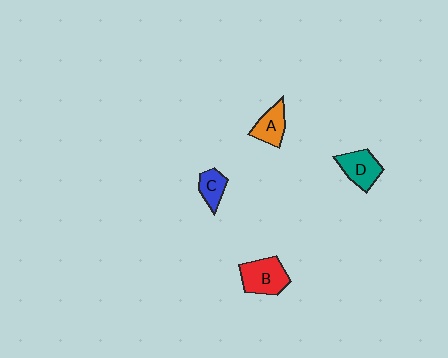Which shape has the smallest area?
Shape C (blue).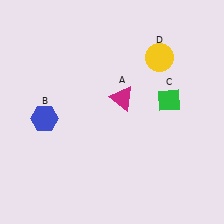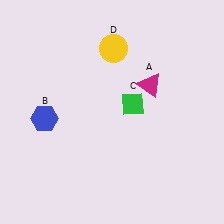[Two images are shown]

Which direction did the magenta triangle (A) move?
The magenta triangle (A) moved right.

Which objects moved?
The objects that moved are: the magenta triangle (A), the green diamond (C), the yellow circle (D).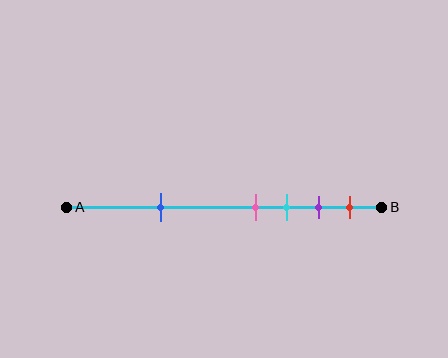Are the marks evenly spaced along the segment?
No, the marks are not evenly spaced.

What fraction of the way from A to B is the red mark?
The red mark is approximately 90% (0.9) of the way from A to B.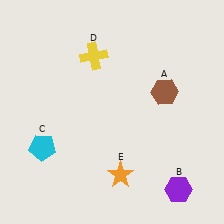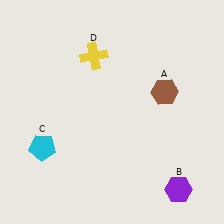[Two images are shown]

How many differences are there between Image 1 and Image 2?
There is 1 difference between the two images.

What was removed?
The orange star (E) was removed in Image 2.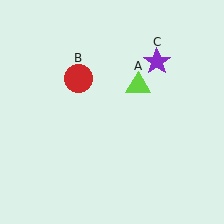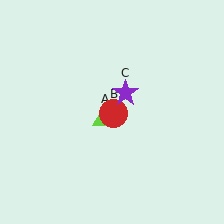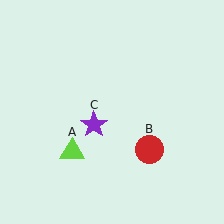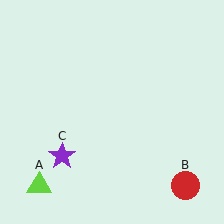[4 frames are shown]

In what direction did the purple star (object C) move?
The purple star (object C) moved down and to the left.